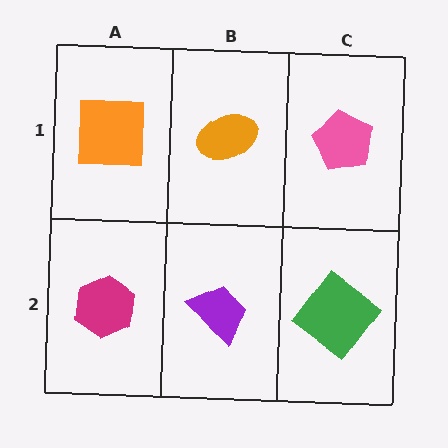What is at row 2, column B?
A purple trapezoid.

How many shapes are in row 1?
3 shapes.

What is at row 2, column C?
A green diamond.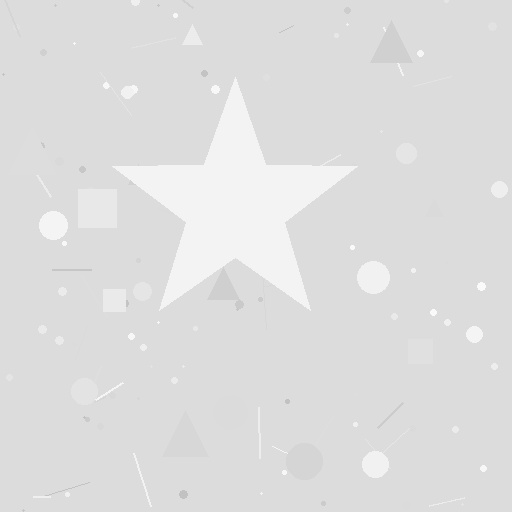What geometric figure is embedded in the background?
A star is embedded in the background.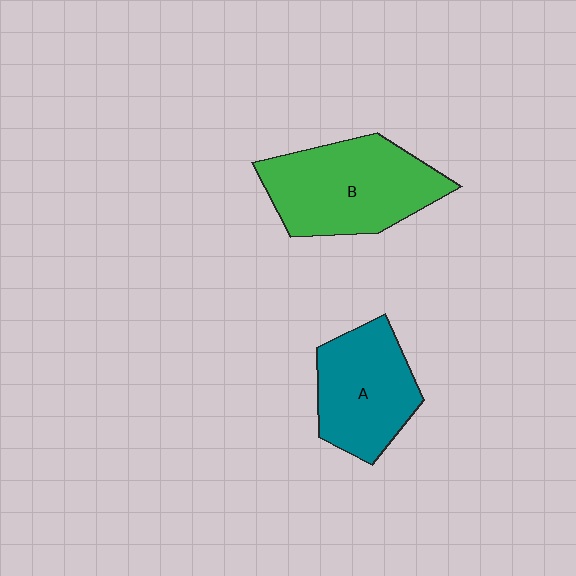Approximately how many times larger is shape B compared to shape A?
Approximately 1.3 times.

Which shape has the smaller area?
Shape A (teal).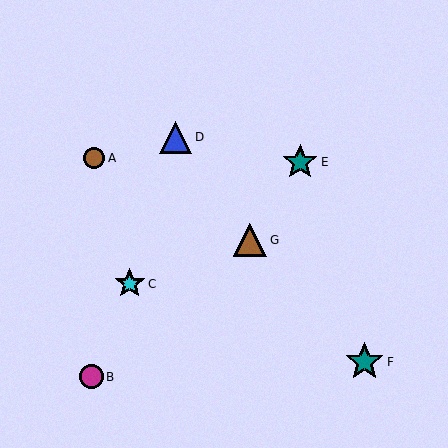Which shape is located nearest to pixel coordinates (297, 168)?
The teal star (labeled E) at (300, 162) is nearest to that location.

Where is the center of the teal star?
The center of the teal star is at (300, 162).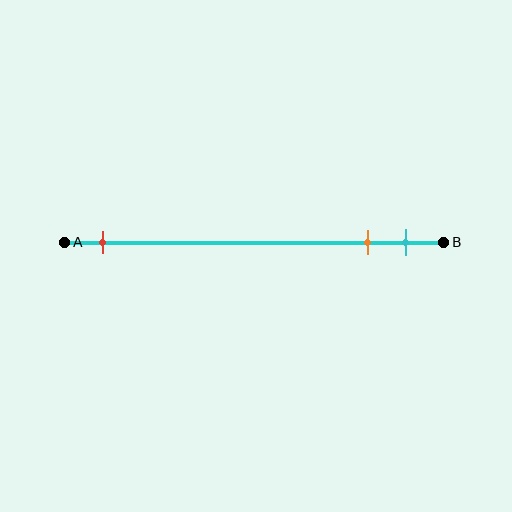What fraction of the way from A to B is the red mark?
The red mark is approximately 10% (0.1) of the way from A to B.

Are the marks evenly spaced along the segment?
No, the marks are not evenly spaced.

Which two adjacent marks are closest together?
The orange and cyan marks are the closest adjacent pair.